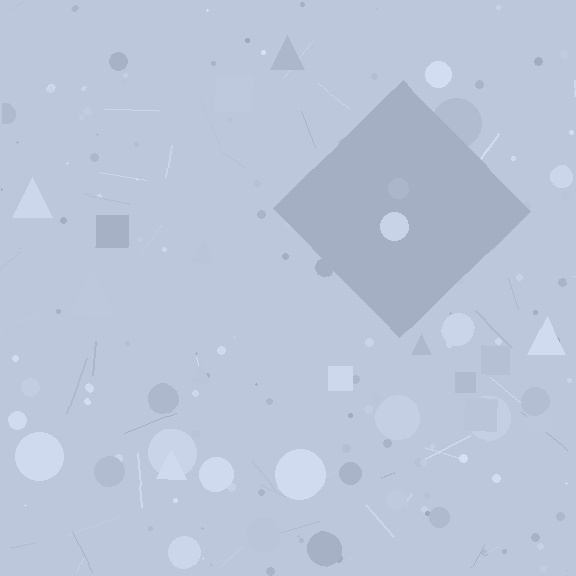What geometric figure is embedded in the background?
A diamond is embedded in the background.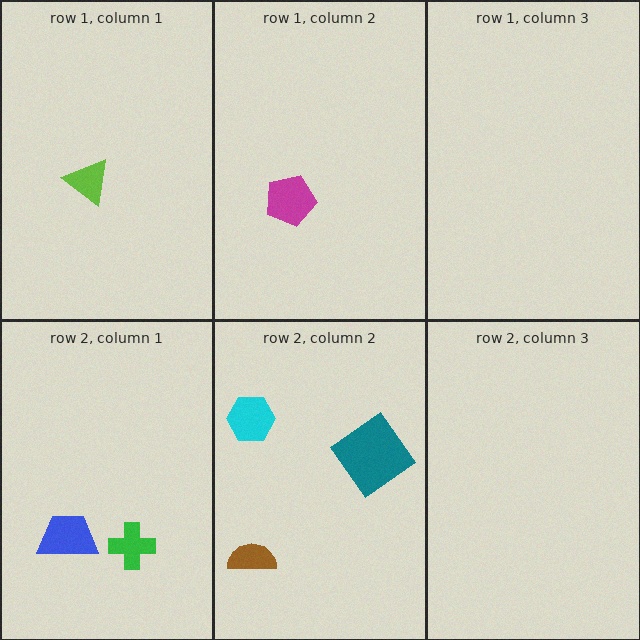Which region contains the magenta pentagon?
The row 1, column 2 region.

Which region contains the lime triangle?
The row 1, column 1 region.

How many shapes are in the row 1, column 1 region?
1.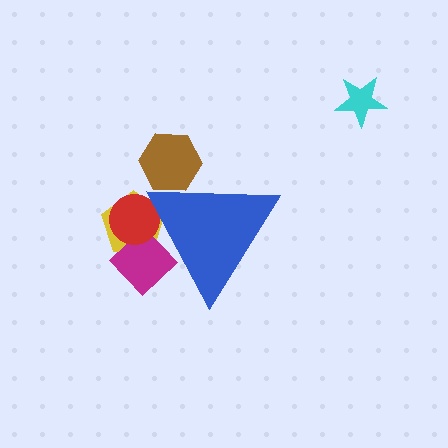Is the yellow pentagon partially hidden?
Yes, the yellow pentagon is partially hidden behind the blue triangle.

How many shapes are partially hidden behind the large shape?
4 shapes are partially hidden.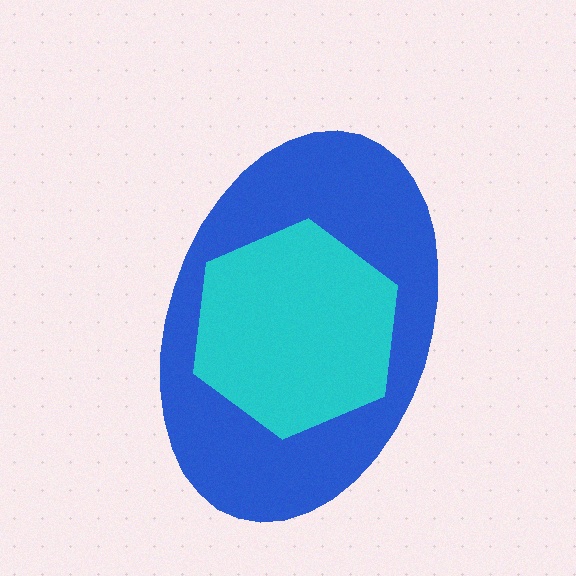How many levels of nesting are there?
2.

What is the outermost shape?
The blue ellipse.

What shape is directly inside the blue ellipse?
The cyan hexagon.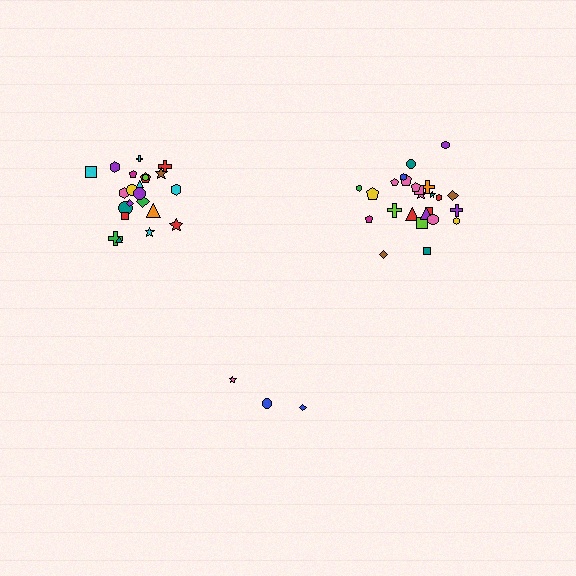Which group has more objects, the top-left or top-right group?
The top-right group.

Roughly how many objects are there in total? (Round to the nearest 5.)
Roughly 50 objects in total.